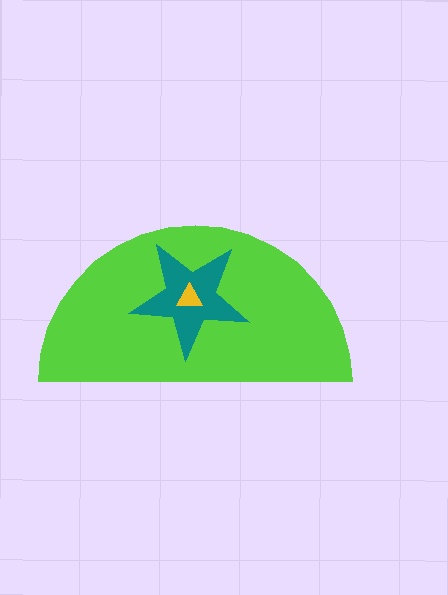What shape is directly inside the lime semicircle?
The teal star.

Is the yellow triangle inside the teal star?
Yes.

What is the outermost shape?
The lime semicircle.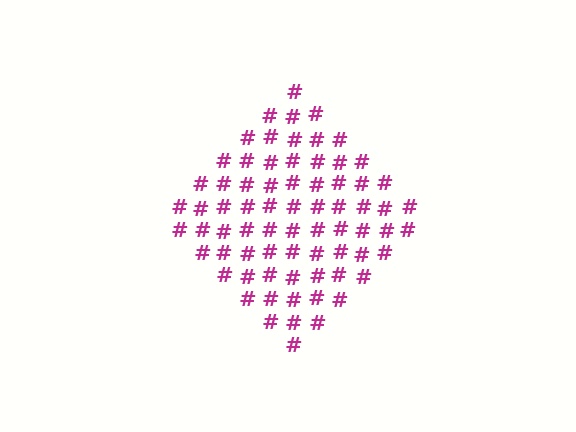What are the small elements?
The small elements are hash symbols.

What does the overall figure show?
The overall figure shows a diamond.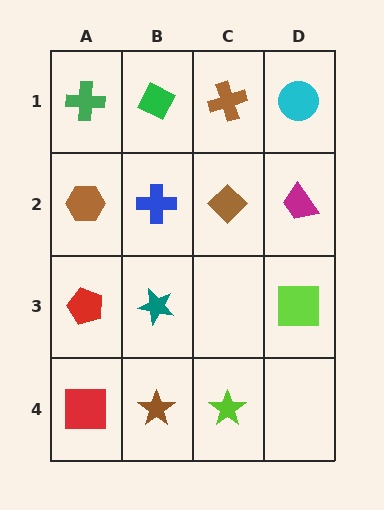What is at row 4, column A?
A red square.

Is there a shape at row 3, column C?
No, that cell is empty.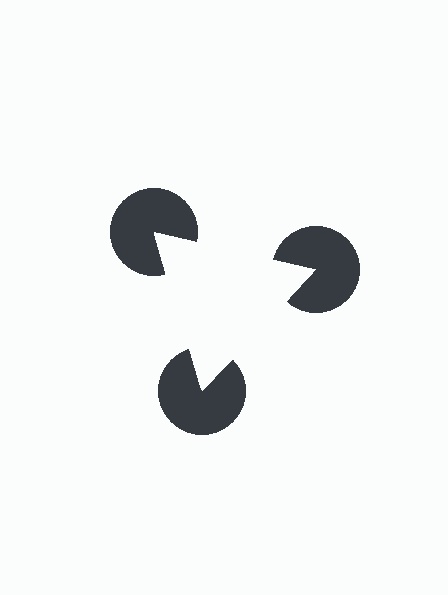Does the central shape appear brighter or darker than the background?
It typically appears slightly brighter than the background, even though no actual brightness change is drawn.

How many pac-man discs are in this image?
There are 3 — one at each vertex of the illusory triangle.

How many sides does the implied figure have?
3 sides.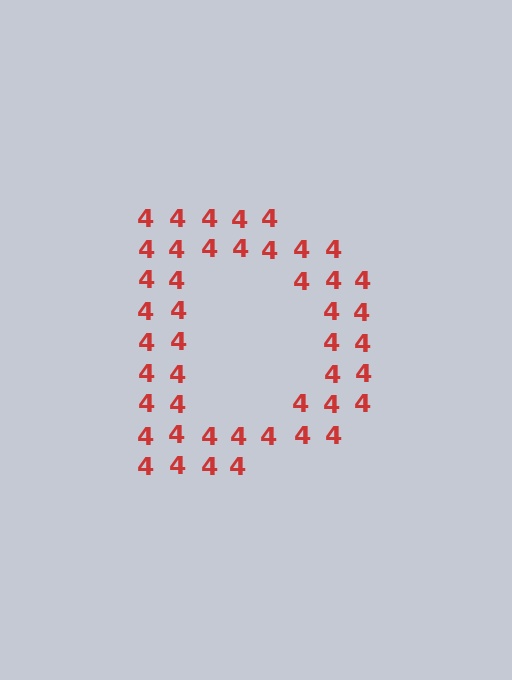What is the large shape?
The large shape is the letter D.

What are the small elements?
The small elements are digit 4's.